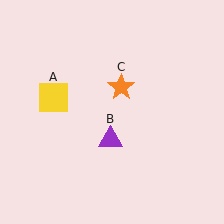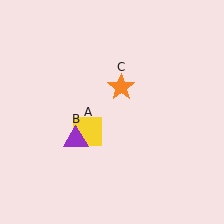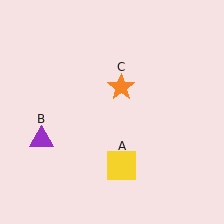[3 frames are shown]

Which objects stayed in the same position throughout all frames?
Orange star (object C) remained stationary.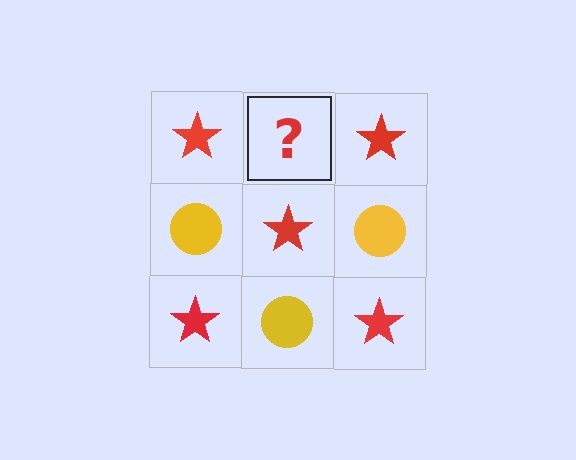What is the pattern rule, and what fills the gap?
The rule is that it alternates red star and yellow circle in a checkerboard pattern. The gap should be filled with a yellow circle.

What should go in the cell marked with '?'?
The missing cell should contain a yellow circle.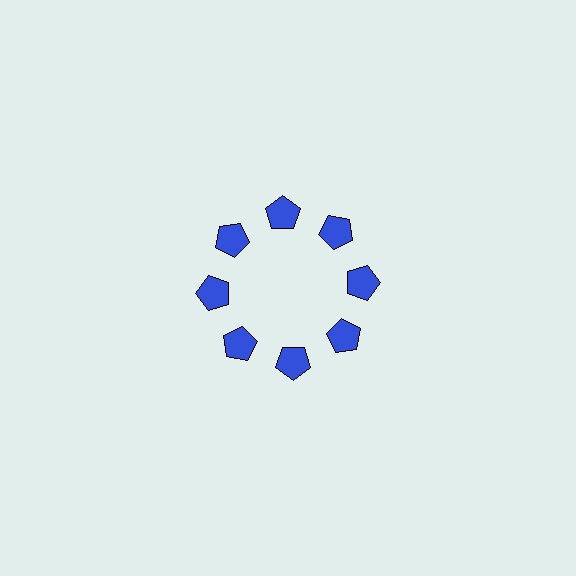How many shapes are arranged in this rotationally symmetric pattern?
There are 8 shapes, arranged in 8 groups of 1.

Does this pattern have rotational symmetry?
Yes, this pattern has 8-fold rotational symmetry. It looks the same after rotating 45 degrees around the center.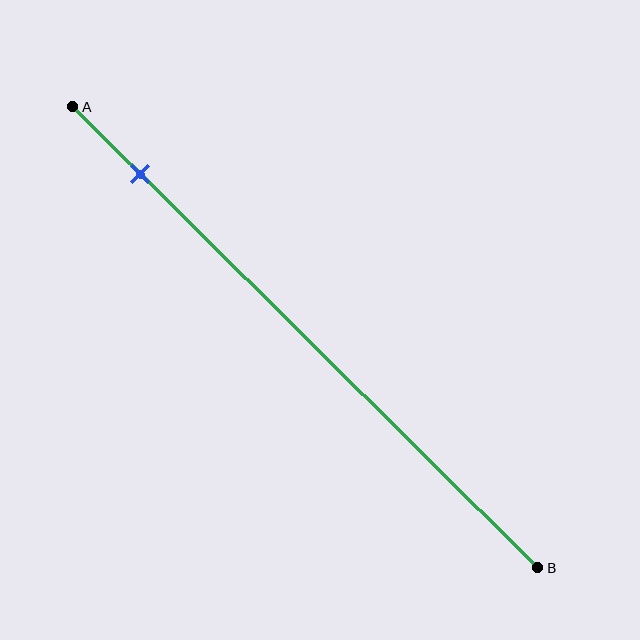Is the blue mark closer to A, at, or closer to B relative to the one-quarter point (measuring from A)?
The blue mark is closer to point A than the one-quarter point of segment AB.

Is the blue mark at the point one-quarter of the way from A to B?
No, the mark is at about 15% from A, not at the 25% one-quarter point.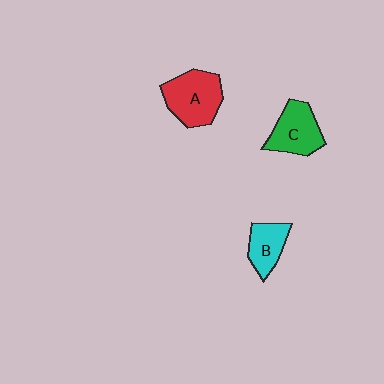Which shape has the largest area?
Shape A (red).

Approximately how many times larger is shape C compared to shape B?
Approximately 1.3 times.